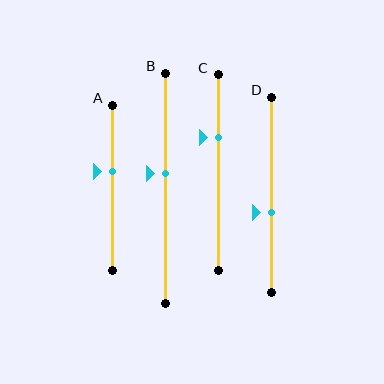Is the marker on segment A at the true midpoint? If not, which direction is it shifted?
No, the marker on segment A is shifted upward by about 10% of the segment length.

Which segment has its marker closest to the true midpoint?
Segment B has its marker closest to the true midpoint.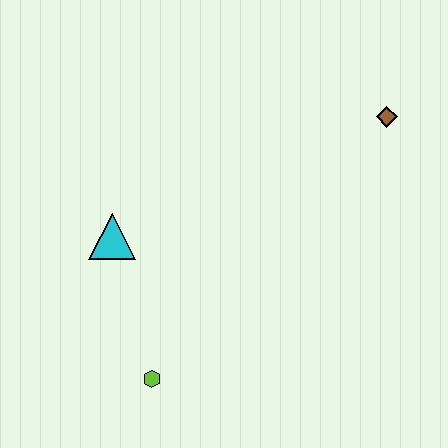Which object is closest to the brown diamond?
The cyan triangle is closest to the brown diamond.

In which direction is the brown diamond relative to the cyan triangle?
The brown diamond is to the right of the cyan triangle.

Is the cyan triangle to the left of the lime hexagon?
Yes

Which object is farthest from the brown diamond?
The lime hexagon is farthest from the brown diamond.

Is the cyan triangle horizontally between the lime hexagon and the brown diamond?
No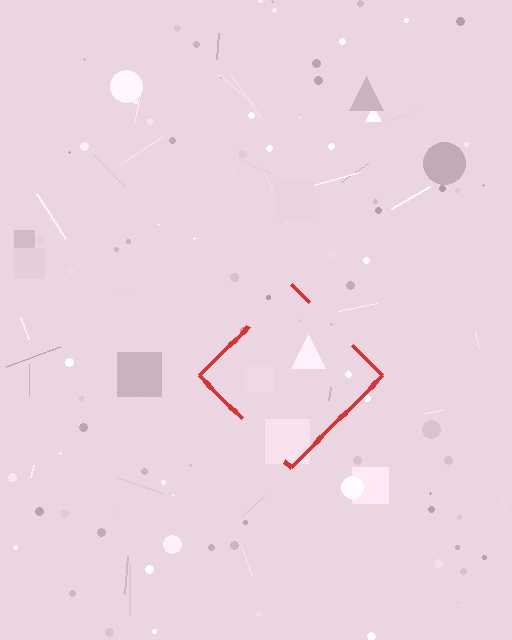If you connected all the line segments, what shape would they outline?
They would outline a diamond.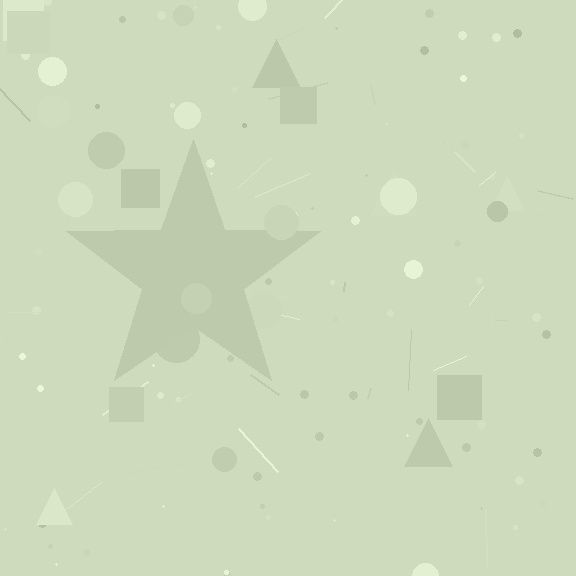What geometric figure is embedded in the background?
A star is embedded in the background.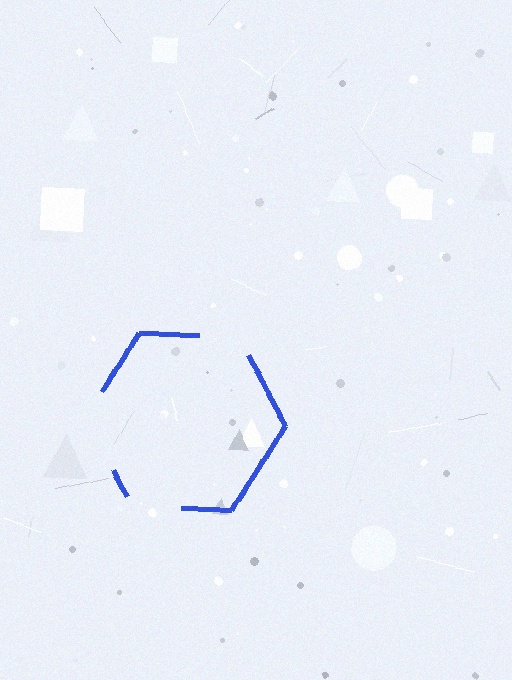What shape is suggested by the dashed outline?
The dashed outline suggests a hexagon.